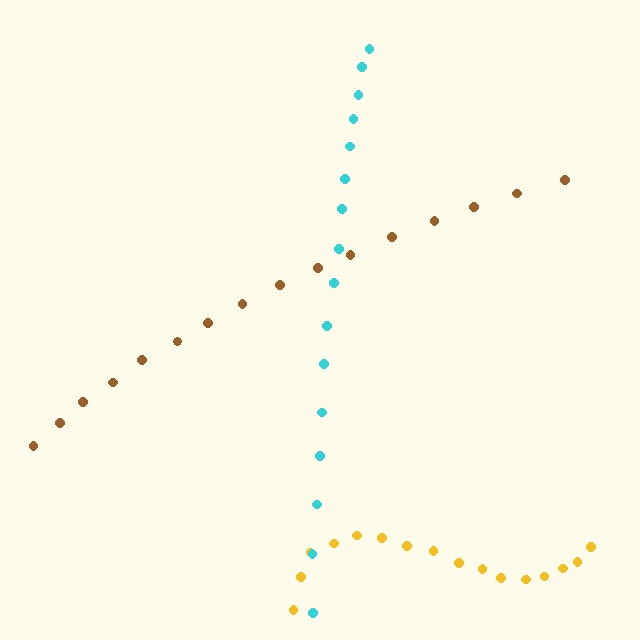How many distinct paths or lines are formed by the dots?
There are 3 distinct paths.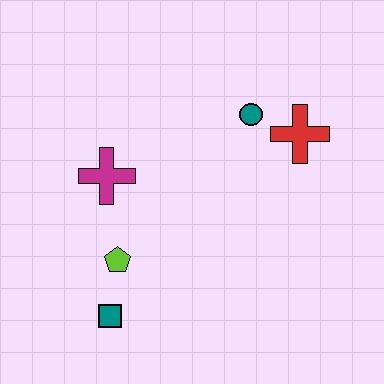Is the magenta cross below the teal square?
No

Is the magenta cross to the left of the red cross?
Yes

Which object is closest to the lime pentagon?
The teal square is closest to the lime pentagon.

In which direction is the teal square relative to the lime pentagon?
The teal square is below the lime pentagon.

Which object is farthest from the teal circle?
The teal square is farthest from the teal circle.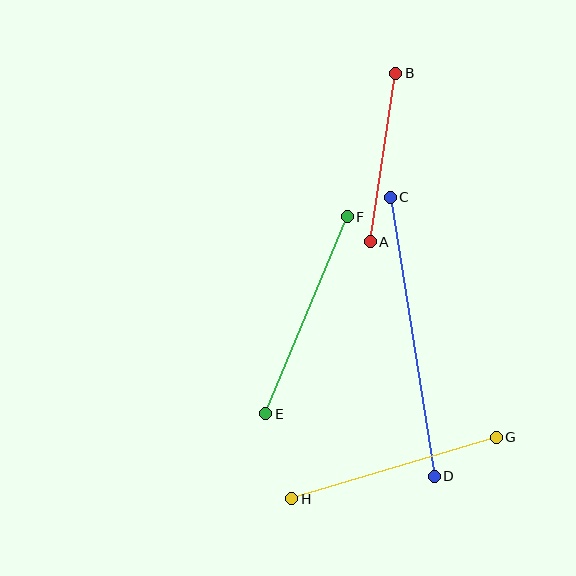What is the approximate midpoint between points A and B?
The midpoint is at approximately (383, 158) pixels.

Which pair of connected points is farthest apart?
Points C and D are farthest apart.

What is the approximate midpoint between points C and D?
The midpoint is at approximately (412, 337) pixels.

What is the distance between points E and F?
The distance is approximately 213 pixels.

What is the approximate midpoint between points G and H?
The midpoint is at approximately (394, 468) pixels.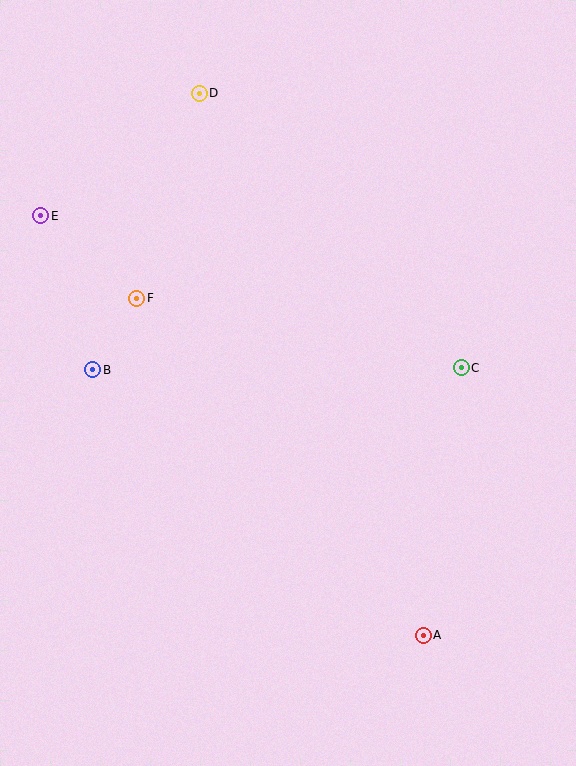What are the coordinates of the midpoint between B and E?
The midpoint between B and E is at (67, 293).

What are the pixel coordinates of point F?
Point F is at (137, 298).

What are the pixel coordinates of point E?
Point E is at (41, 216).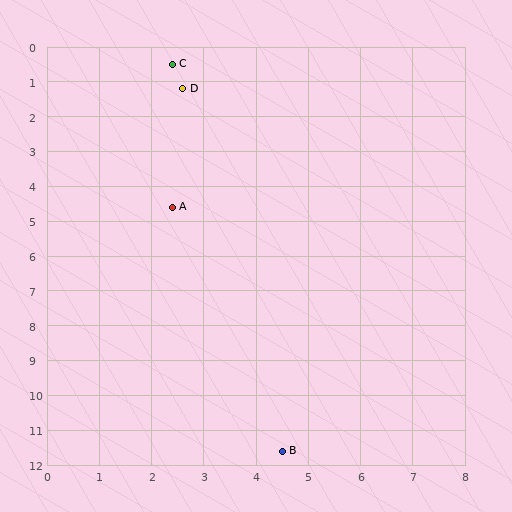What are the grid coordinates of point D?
Point D is at approximately (2.6, 1.2).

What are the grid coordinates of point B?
Point B is at approximately (4.5, 11.6).